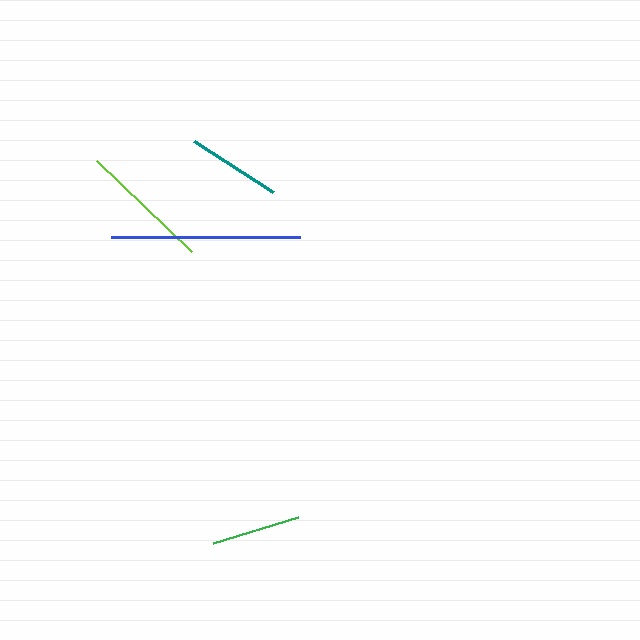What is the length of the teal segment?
The teal segment is approximately 94 pixels long.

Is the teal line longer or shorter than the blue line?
The blue line is longer than the teal line.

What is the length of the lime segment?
The lime segment is approximately 132 pixels long.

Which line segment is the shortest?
The green line is the shortest at approximately 89 pixels.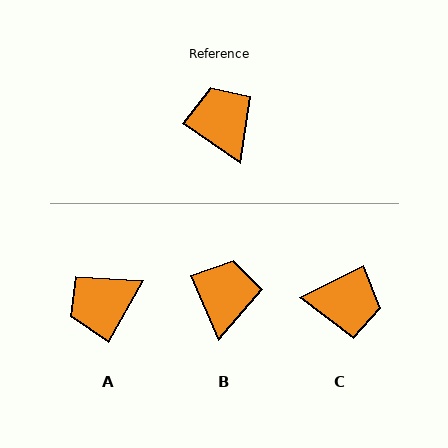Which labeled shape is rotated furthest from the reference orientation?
C, about 119 degrees away.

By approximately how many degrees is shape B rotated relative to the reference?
Approximately 32 degrees clockwise.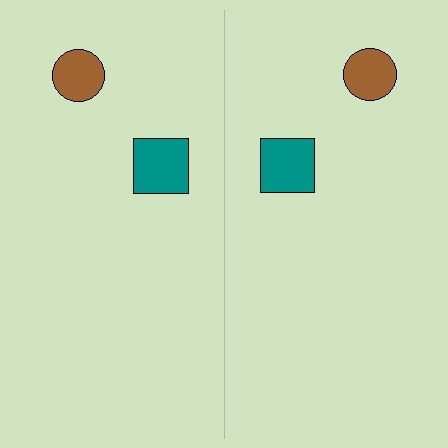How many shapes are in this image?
There are 4 shapes in this image.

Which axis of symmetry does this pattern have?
The pattern has a vertical axis of symmetry running through the center of the image.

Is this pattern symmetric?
Yes, this pattern has bilateral (reflection) symmetry.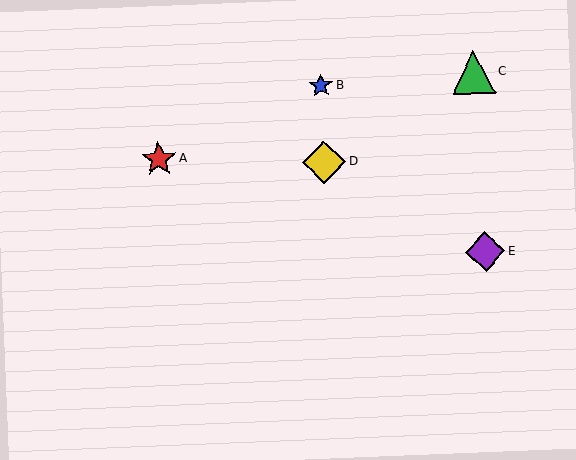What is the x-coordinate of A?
Object A is at x≈159.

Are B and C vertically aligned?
No, B is at x≈321 and C is at x≈474.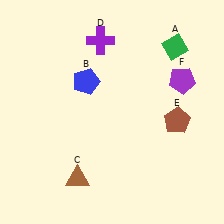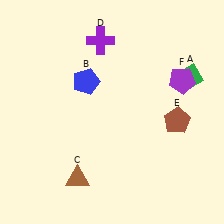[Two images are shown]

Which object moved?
The green diamond (A) moved down.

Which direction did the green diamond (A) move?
The green diamond (A) moved down.